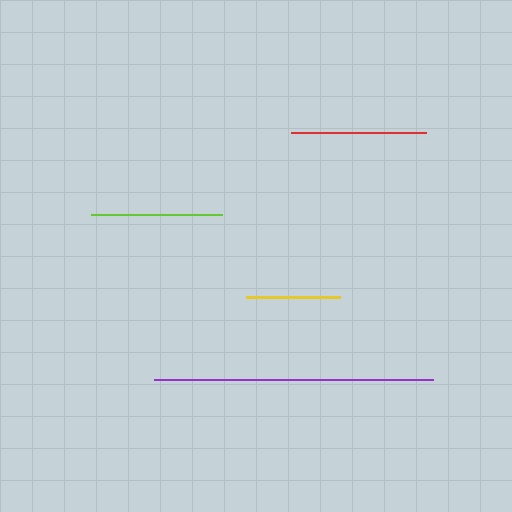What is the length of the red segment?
The red segment is approximately 135 pixels long.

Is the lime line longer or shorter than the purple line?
The purple line is longer than the lime line.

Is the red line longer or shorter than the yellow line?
The red line is longer than the yellow line.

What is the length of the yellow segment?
The yellow segment is approximately 95 pixels long.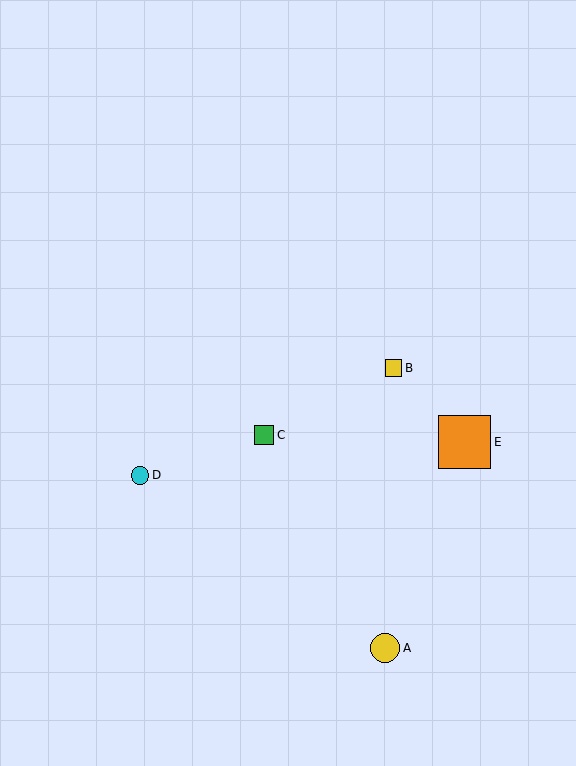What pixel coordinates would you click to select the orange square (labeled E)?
Click at (465, 442) to select the orange square E.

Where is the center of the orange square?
The center of the orange square is at (465, 442).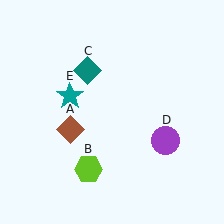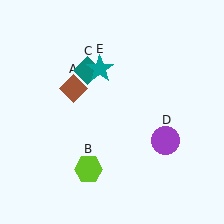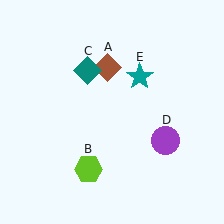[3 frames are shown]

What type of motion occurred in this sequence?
The brown diamond (object A), teal star (object E) rotated clockwise around the center of the scene.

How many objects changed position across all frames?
2 objects changed position: brown diamond (object A), teal star (object E).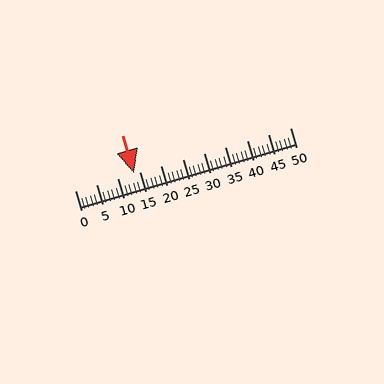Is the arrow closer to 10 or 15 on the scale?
The arrow is closer to 15.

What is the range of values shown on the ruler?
The ruler shows values from 0 to 50.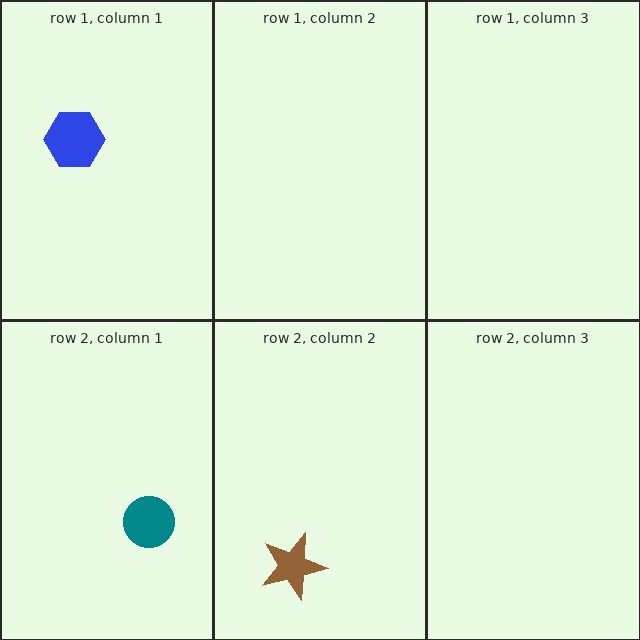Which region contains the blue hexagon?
The row 1, column 1 region.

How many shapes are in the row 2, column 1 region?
1.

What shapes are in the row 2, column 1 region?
The teal circle.